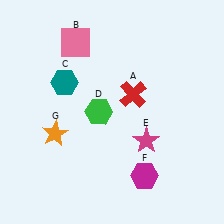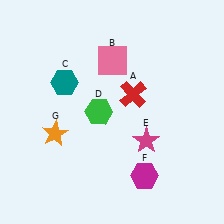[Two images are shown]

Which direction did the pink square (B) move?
The pink square (B) moved right.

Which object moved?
The pink square (B) moved right.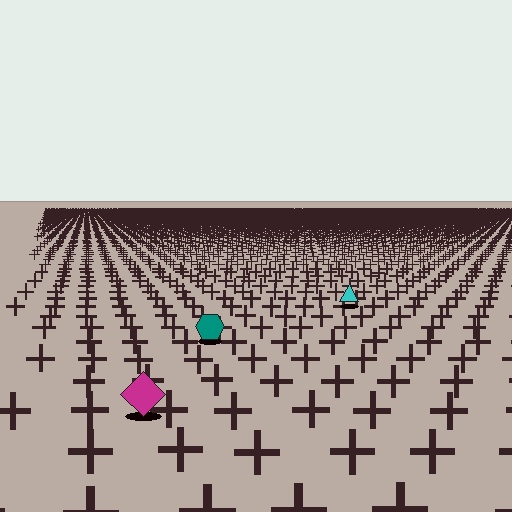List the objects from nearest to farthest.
From nearest to farthest: the magenta diamond, the teal hexagon, the cyan triangle.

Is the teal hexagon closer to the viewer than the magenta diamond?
No. The magenta diamond is closer — you can tell from the texture gradient: the ground texture is coarser near it.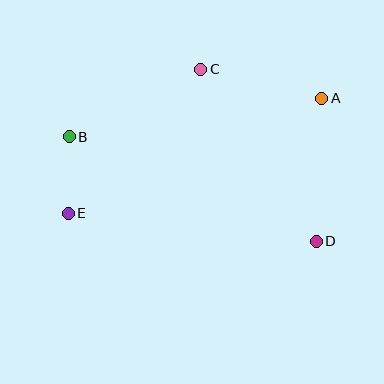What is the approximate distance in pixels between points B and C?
The distance between B and C is approximately 148 pixels.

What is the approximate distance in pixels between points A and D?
The distance between A and D is approximately 143 pixels.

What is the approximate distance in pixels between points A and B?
The distance between A and B is approximately 256 pixels.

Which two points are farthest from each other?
Points A and E are farthest from each other.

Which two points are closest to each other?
Points B and E are closest to each other.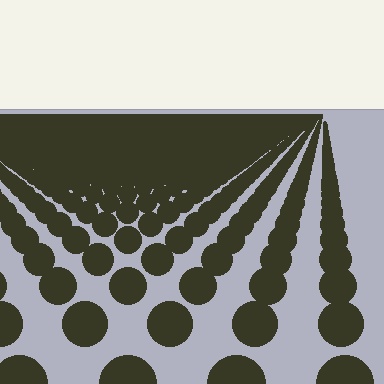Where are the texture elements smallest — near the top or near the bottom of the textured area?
Near the top.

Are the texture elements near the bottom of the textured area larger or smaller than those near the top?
Larger. Near the bottom, elements are closer to the viewer and appear at a bigger on-screen size.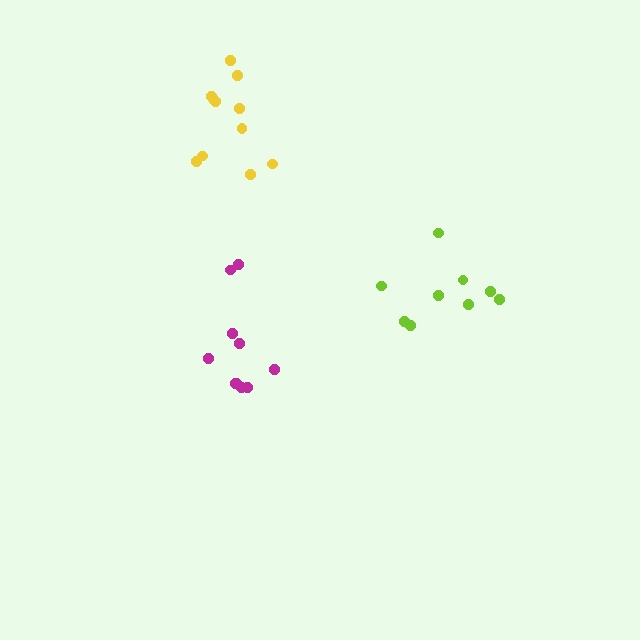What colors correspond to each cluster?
The clusters are colored: magenta, yellow, lime.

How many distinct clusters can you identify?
There are 3 distinct clusters.